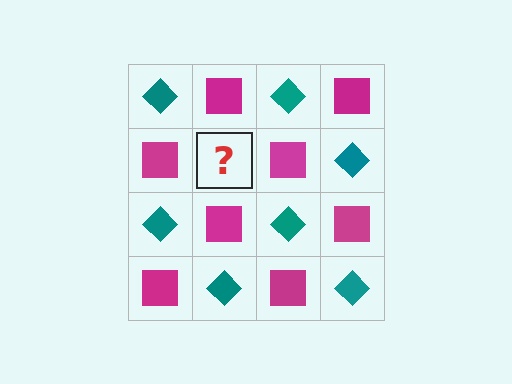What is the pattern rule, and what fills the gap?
The rule is that it alternates teal diamond and magenta square in a checkerboard pattern. The gap should be filled with a teal diamond.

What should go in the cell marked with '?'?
The missing cell should contain a teal diamond.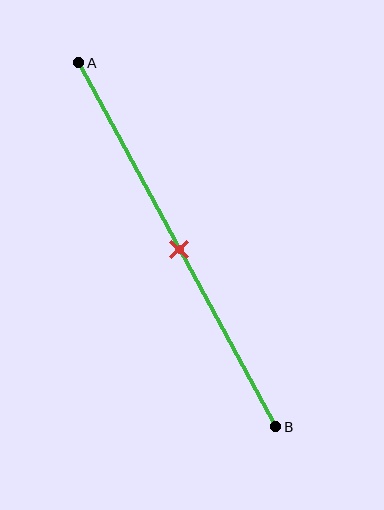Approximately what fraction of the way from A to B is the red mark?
The red mark is approximately 50% of the way from A to B.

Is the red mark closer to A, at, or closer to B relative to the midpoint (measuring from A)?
The red mark is approximately at the midpoint of segment AB.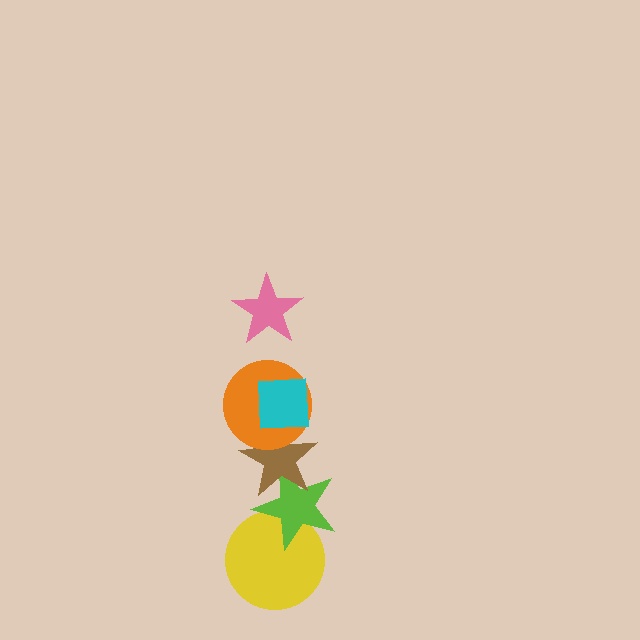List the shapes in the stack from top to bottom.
From top to bottom: the pink star, the cyan square, the orange circle, the brown star, the lime star, the yellow circle.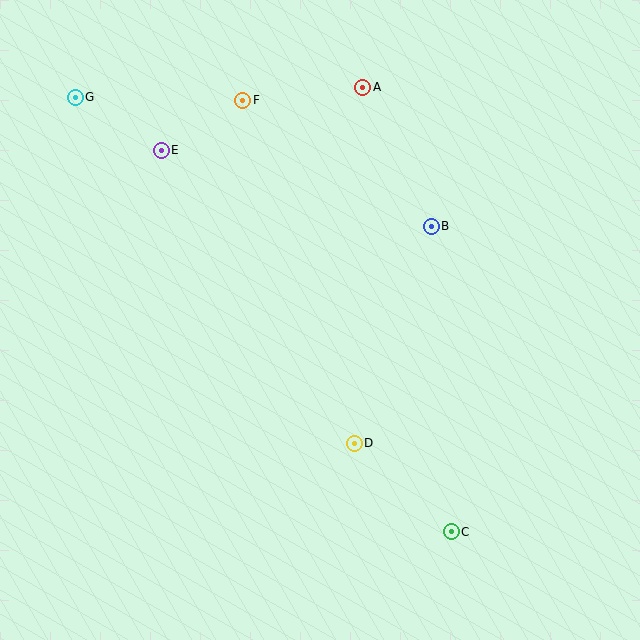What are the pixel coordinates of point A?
Point A is at (363, 87).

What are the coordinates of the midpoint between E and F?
The midpoint between E and F is at (202, 125).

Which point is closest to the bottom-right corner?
Point C is closest to the bottom-right corner.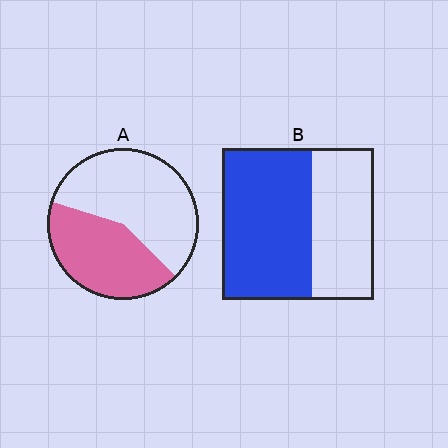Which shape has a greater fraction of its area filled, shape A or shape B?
Shape B.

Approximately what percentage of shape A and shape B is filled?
A is approximately 40% and B is approximately 60%.